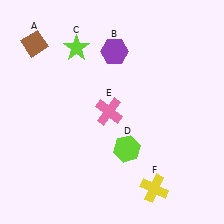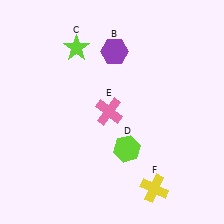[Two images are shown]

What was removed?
The brown diamond (A) was removed in Image 2.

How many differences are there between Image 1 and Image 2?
There is 1 difference between the two images.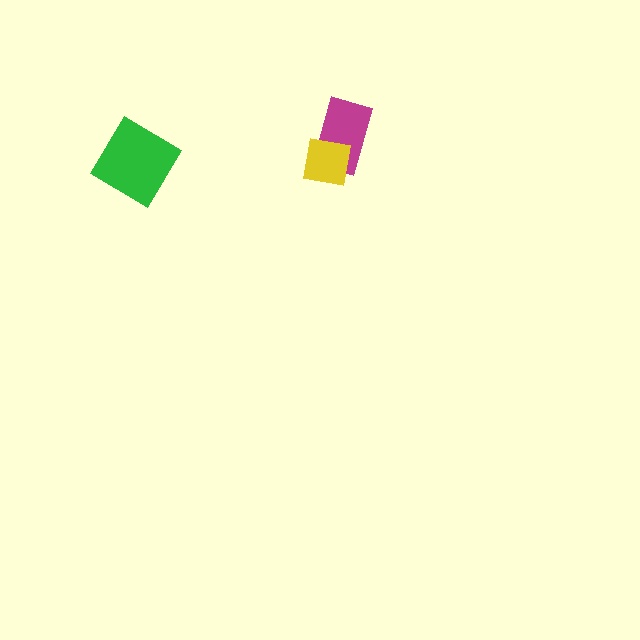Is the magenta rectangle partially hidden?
Yes, it is partially covered by another shape.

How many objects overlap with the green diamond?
0 objects overlap with the green diamond.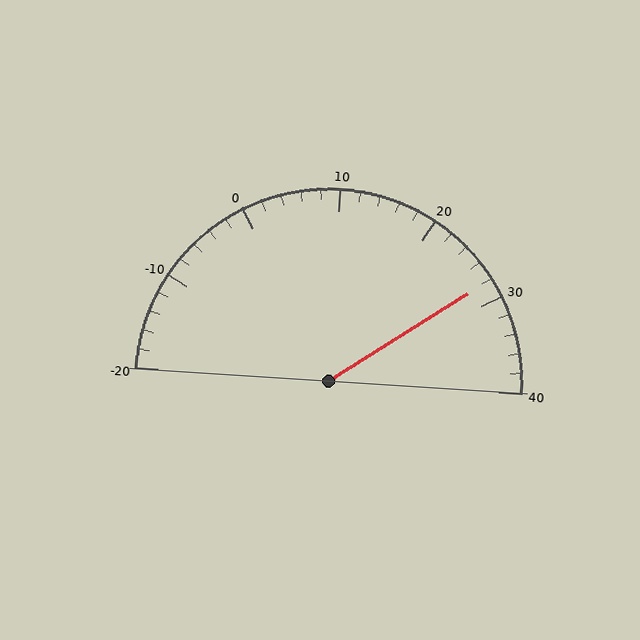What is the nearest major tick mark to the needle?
The nearest major tick mark is 30.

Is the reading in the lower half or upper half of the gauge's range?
The reading is in the upper half of the range (-20 to 40).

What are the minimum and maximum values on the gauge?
The gauge ranges from -20 to 40.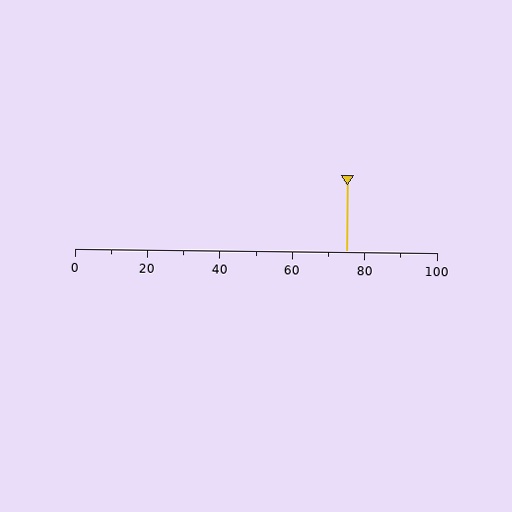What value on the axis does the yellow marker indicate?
The marker indicates approximately 75.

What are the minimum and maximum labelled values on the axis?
The axis runs from 0 to 100.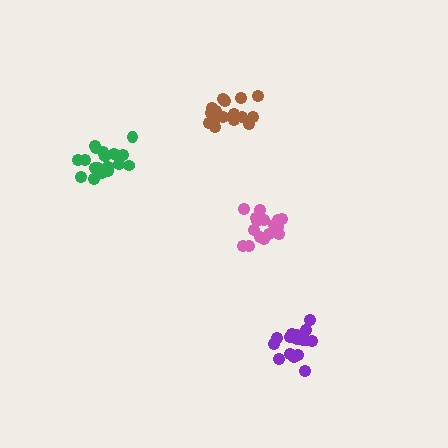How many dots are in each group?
Group 1: 16 dots, Group 2: 18 dots, Group 3: 16 dots, Group 4: 16 dots (66 total).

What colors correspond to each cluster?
The clusters are colored: purple, green, pink, brown.